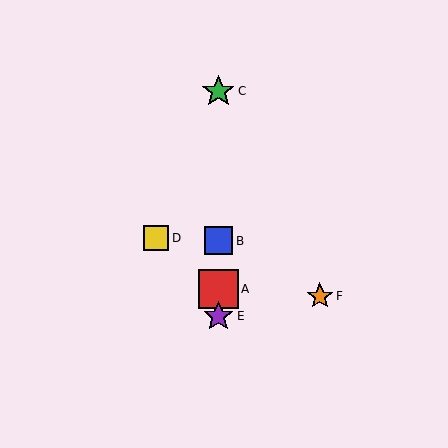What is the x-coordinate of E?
Object E is at x≈218.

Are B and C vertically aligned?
Yes, both are at x≈218.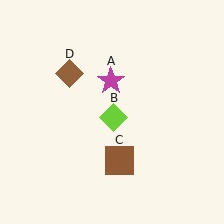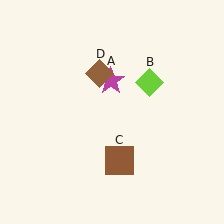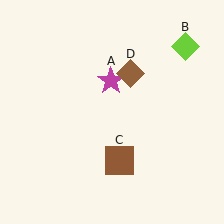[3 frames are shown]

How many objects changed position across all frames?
2 objects changed position: lime diamond (object B), brown diamond (object D).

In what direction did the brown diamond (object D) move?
The brown diamond (object D) moved right.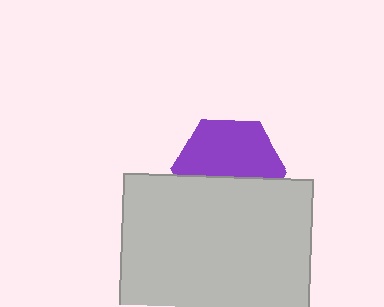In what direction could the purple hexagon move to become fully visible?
The purple hexagon could move up. That would shift it out from behind the light gray rectangle entirely.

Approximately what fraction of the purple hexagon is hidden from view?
Roughly 42% of the purple hexagon is hidden behind the light gray rectangle.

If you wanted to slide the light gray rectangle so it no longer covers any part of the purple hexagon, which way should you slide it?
Slide it down — that is the most direct way to separate the two shapes.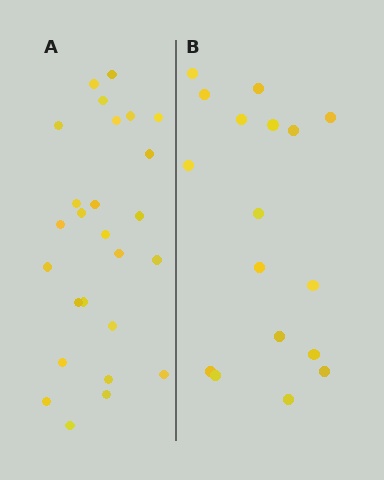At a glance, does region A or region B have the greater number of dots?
Region A (the left region) has more dots.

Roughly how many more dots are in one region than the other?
Region A has roughly 8 or so more dots than region B.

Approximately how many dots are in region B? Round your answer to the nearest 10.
About 20 dots. (The exact count is 17, which rounds to 20.)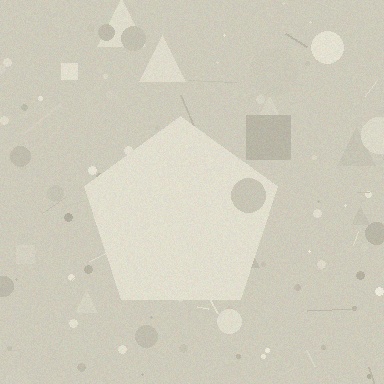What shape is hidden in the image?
A pentagon is hidden in the image.